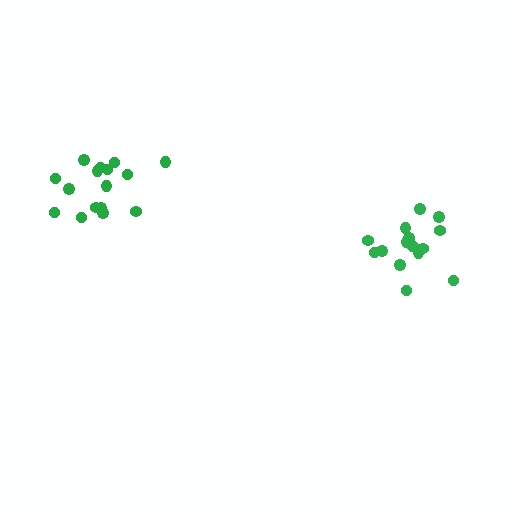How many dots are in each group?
Group 1: 16 dots, Group 2: 16 dots (32 total).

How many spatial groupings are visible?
There are 2 spatial groupings.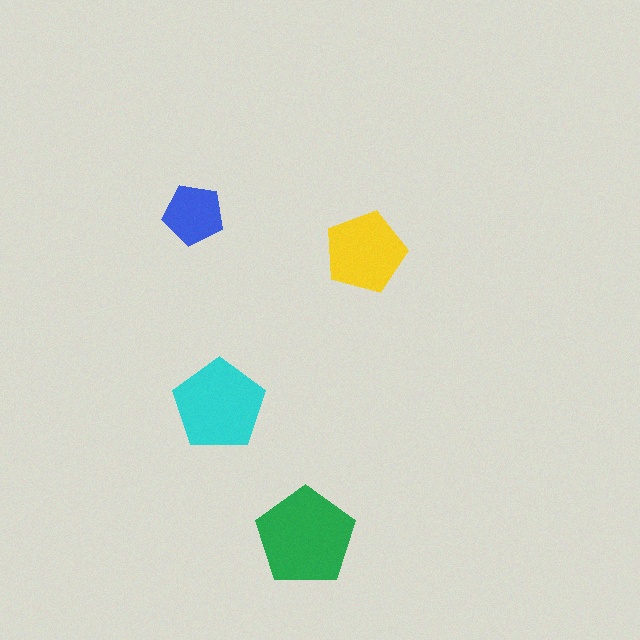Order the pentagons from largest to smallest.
the green one, the cyan one, the yellow one, the blue one.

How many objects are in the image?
There are 4 objects in the image.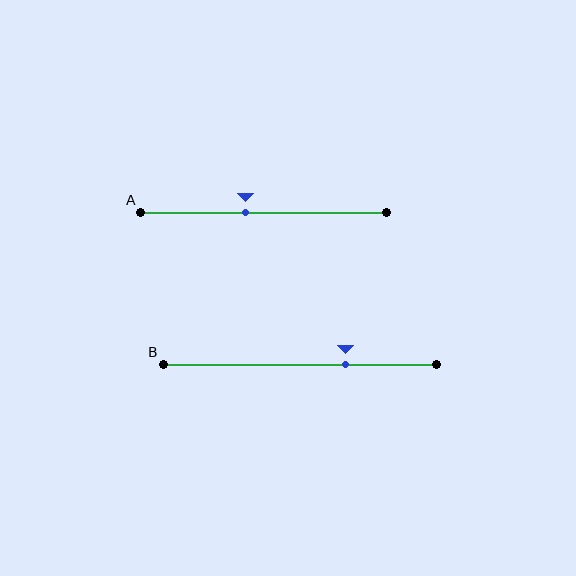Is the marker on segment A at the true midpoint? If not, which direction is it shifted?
No, the marker on segment A is shifted to the left by about 7% of the segment length.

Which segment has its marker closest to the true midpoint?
Segment A has its marker closest to the true midpoint.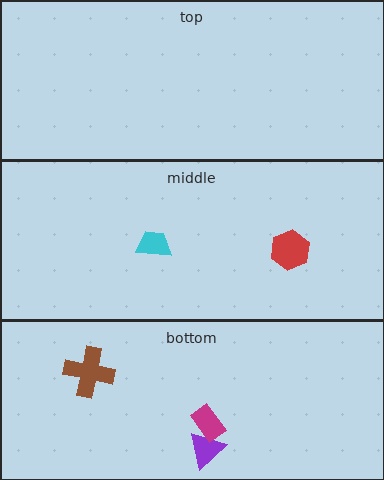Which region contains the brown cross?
The bottom region.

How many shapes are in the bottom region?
3.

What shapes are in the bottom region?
The brown cross, the purple triangle, the magenta rectangle.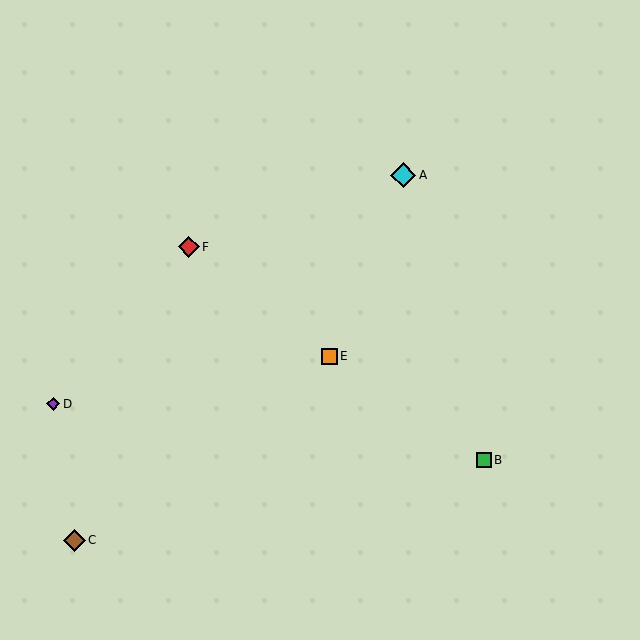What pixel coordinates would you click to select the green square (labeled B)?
Click at (484, 460) to select the green square B.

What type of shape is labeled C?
Shape C is a brown diamond.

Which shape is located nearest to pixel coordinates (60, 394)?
The purple diamond (labeled D) at (53, 404) is nearest to that location.